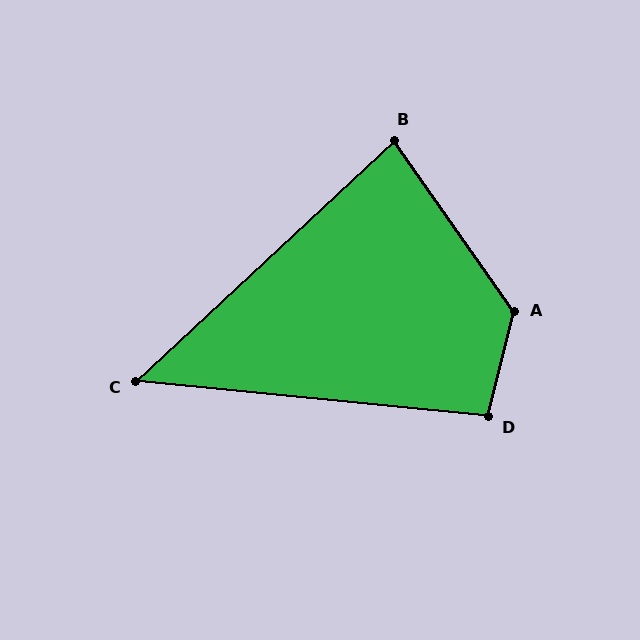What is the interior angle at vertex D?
Approximately 98 degrees (obtuse).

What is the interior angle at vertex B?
Approximately 82 degrees (acute).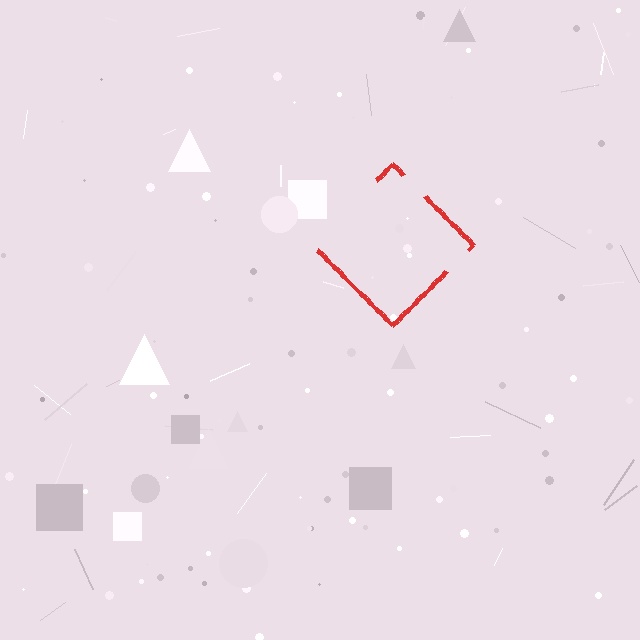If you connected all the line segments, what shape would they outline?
They would outline a diamond.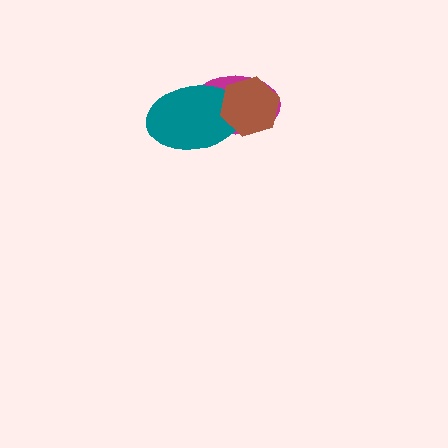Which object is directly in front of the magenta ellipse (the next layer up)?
The teal ellipse is directly in front of the magenta ellipse.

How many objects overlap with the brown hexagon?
2 objects overlap with the brown hexagon.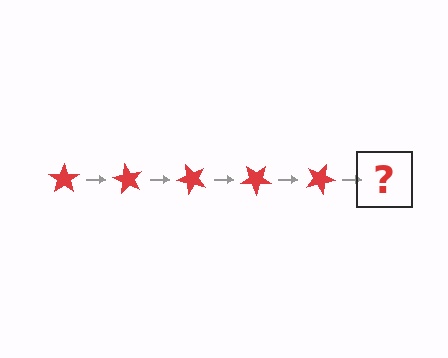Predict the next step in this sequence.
The next step is a red star rotated 300 degrees.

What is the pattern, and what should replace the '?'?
The pattern is that the star rotates 60 degrees each step. The '?' should be a red star rotated 300 degrees.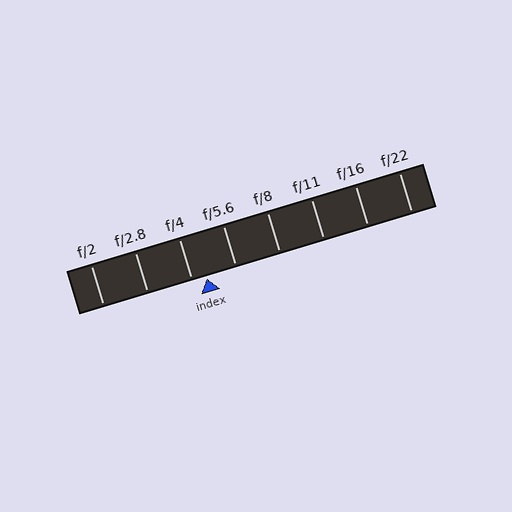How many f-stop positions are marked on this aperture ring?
There are 8 f-stop positions marked.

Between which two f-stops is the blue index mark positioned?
The index mark is between f/4 and f/5.6.